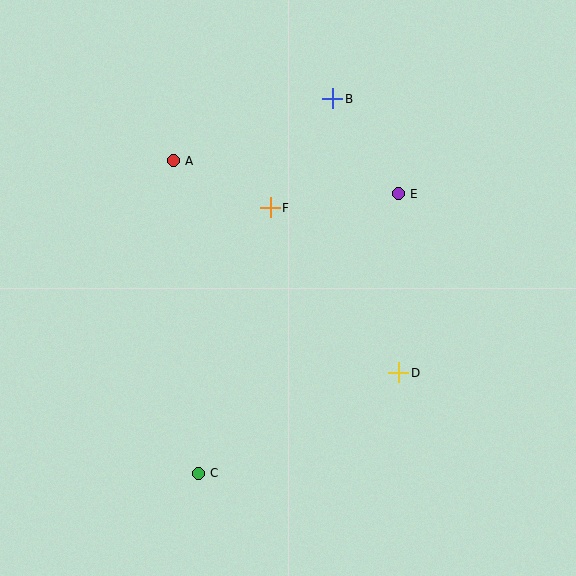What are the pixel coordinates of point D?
Point D is at (399, 373).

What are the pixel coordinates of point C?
Point C is at (198, 473).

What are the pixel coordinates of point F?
Point F is at (270, 208).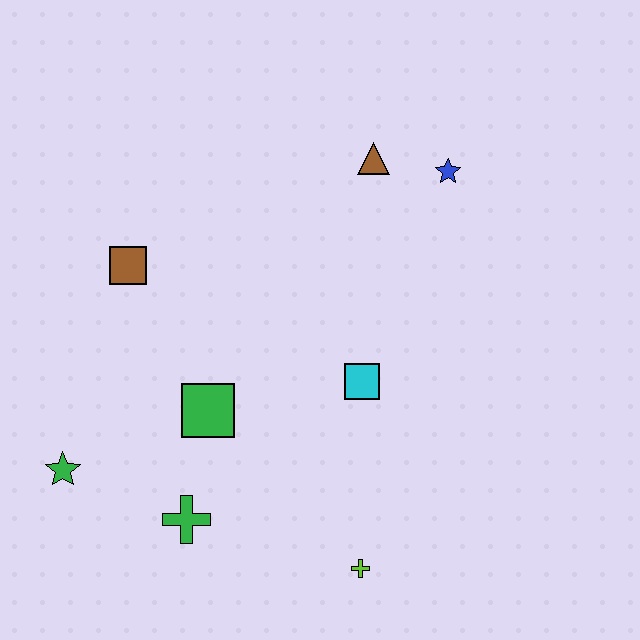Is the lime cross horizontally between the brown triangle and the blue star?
No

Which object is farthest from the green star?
The blue star is farthest from the green star.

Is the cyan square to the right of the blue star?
No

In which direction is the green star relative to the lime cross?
The green star is to the left of the lime cross.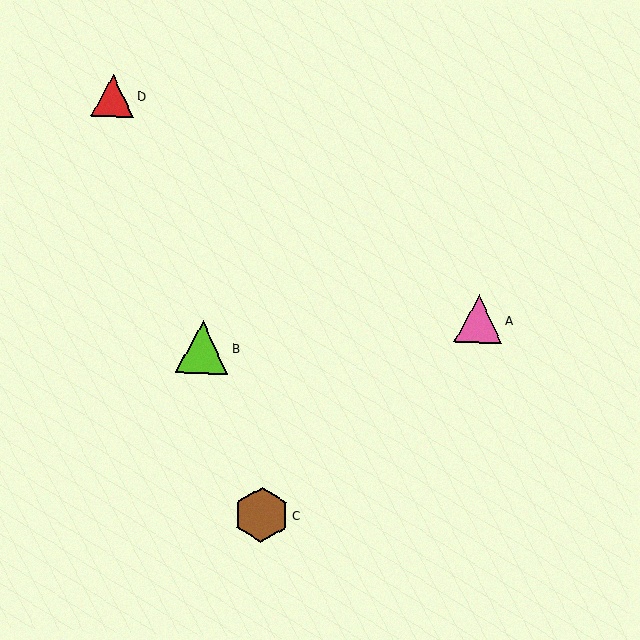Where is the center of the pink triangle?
The center of the pink triangle is at (479, 319).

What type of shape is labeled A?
Shape A is a pink triangle.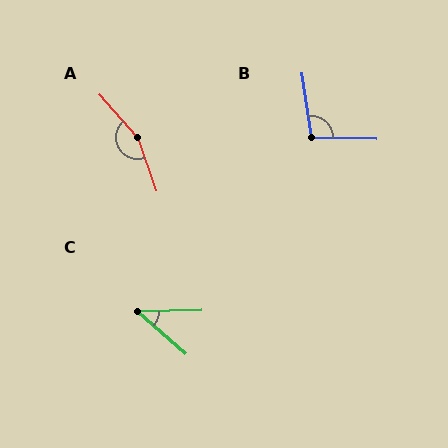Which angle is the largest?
A, at approximately 158 degrees.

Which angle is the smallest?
C, at approximately 42 degrees.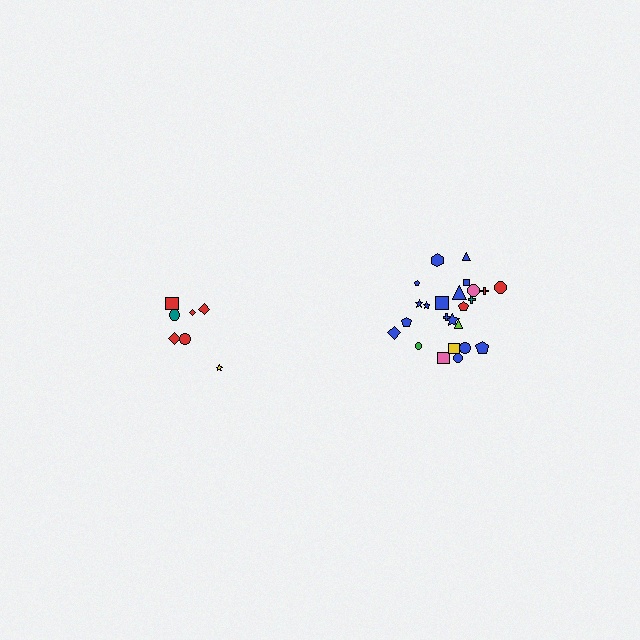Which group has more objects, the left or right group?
The right group.